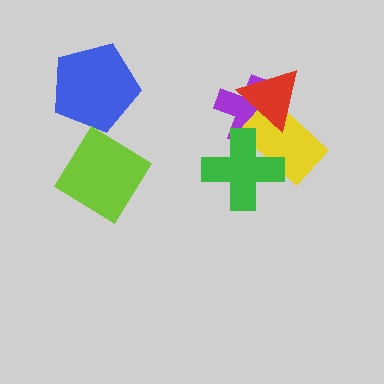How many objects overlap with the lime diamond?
0 objects overlap with the lime diamond.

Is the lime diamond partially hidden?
No, no other shape covers it.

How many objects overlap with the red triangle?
2 objects overlap with the red triangle.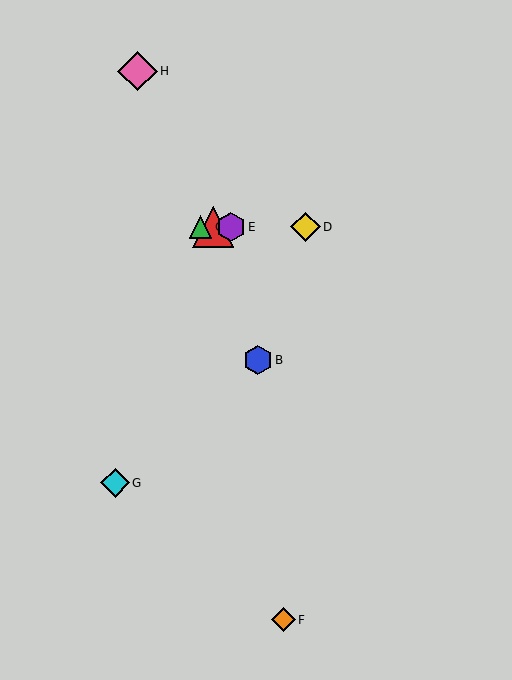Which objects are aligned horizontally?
Objects A, C, D, E are aligned horizontally.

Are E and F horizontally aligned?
No, E is at y≈227 and F is at y≈620.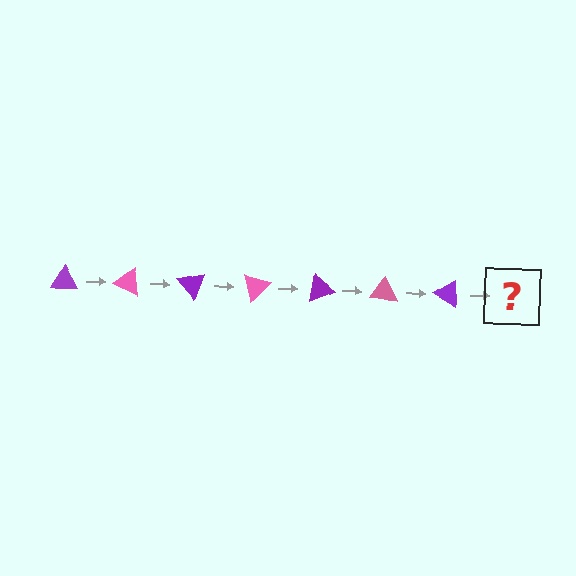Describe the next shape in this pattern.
It should be a pink triangle, rotated 175 degrees from the start.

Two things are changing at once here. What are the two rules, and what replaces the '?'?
The two rules are that it rotates 25 degrees each step and the color cycles through purple and pink. The '?' should be a pink triangle, rotated 175 degrees from the start.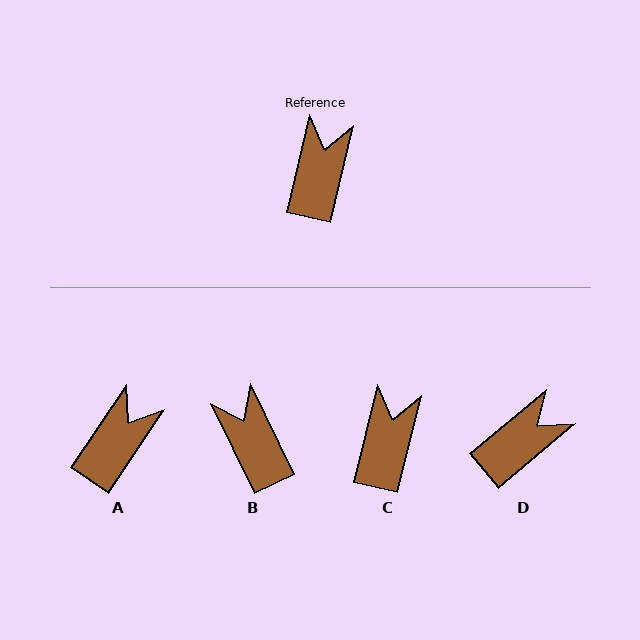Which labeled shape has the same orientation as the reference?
C.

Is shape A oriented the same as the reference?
No, it is off by about 20 degrees.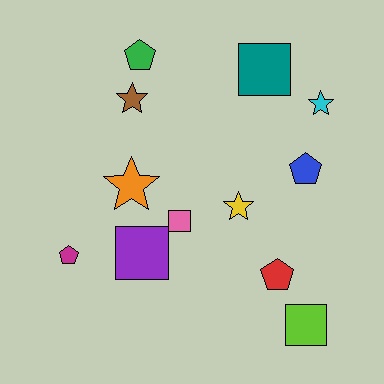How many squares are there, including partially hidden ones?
There are 4 squares.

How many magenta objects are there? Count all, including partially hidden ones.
There is 1 magenta object.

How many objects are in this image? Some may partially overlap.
There are 12 objects.